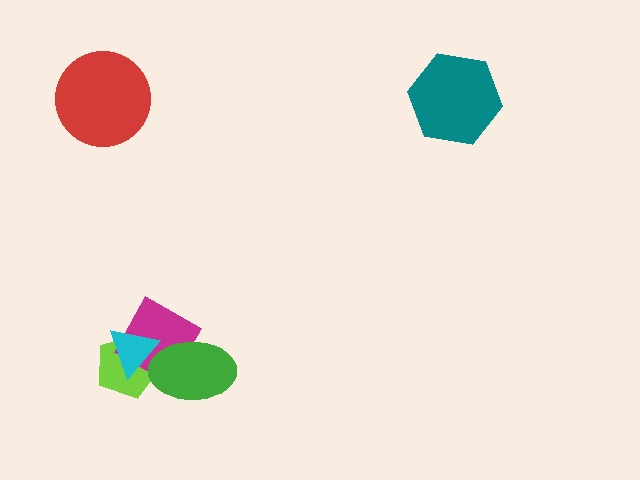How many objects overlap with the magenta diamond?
3 objects overlap with the magenta diamond.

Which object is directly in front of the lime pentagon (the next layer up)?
The magenta diamond is directly in front of the lime pentagon.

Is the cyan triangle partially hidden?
No, no other shape covers it.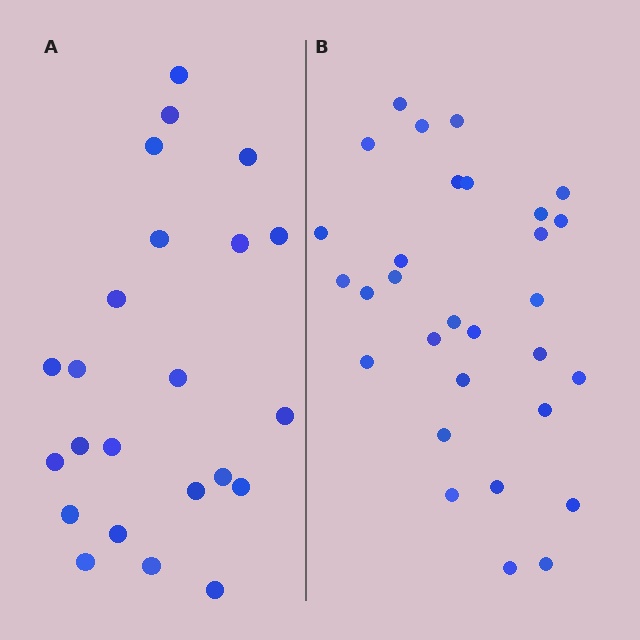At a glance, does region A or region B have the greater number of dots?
Region B (the right region) has more dots.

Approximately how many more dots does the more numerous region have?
Region B has roughly 8 or so more dots than region A.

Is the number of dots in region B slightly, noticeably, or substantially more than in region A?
Region B has noticeably more, but not dramatically so. The ratio is roughly 1.3 to 1.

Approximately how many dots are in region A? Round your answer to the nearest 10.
About 20 dots. (The exact count is 23, which rounds to 20.)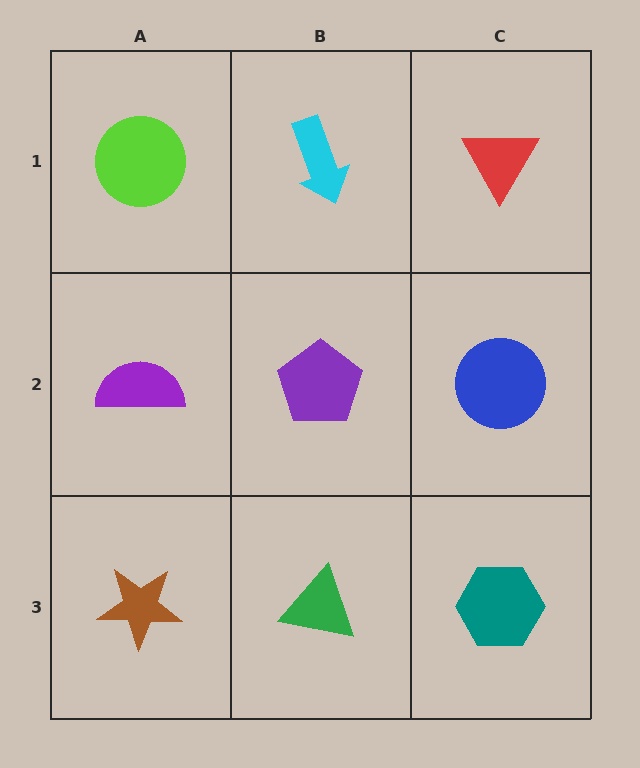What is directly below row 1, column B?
A purple pentagon.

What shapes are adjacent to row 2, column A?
A lime circle (row 1, column A), a brown star (row 3, column A), a purple pentagon (row 2, column B).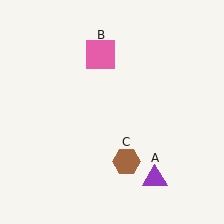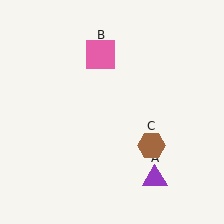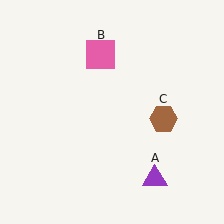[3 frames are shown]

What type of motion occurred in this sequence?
The brown hexagon (object C) rotated counterclockwise around the center of the scene.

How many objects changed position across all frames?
1 object changed position: brown hexagon (object C).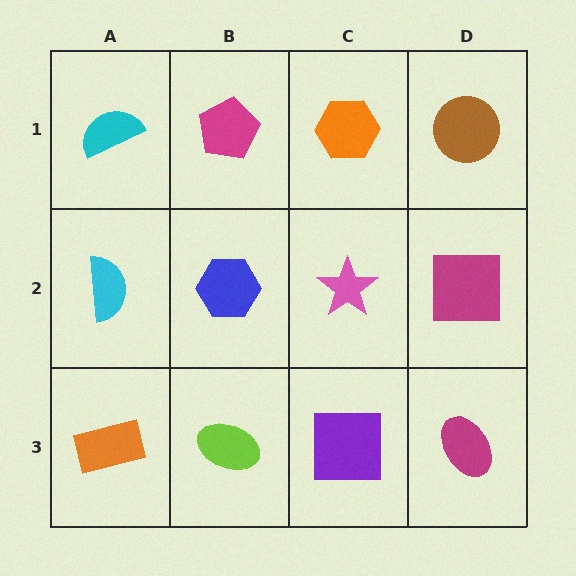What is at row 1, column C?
An orange hexagon.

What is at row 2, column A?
A cyan semicircle.